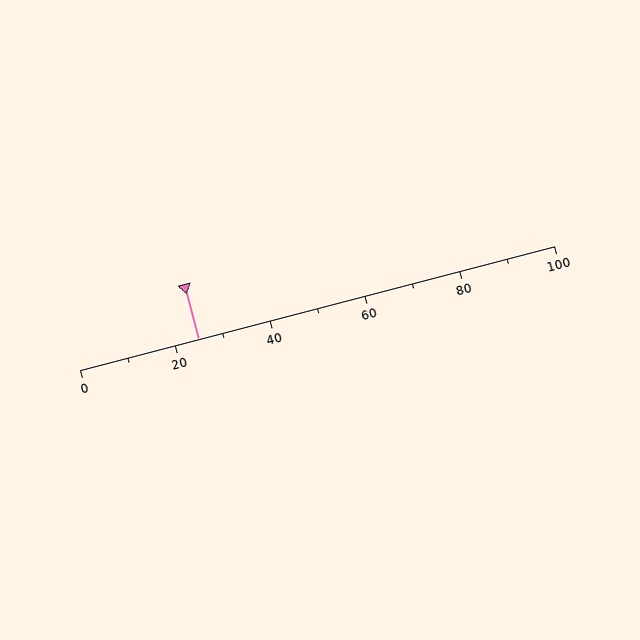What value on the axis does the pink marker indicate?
The marker indicates approximately 25.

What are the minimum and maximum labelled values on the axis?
The axis runs from 0 to 100.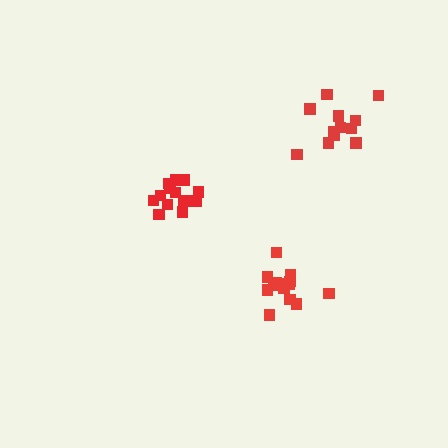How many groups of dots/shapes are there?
There are 3 groups.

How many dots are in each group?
Group 1: 14 dots, Group 2: 13 dots, Group 3: 12 dots (39 total).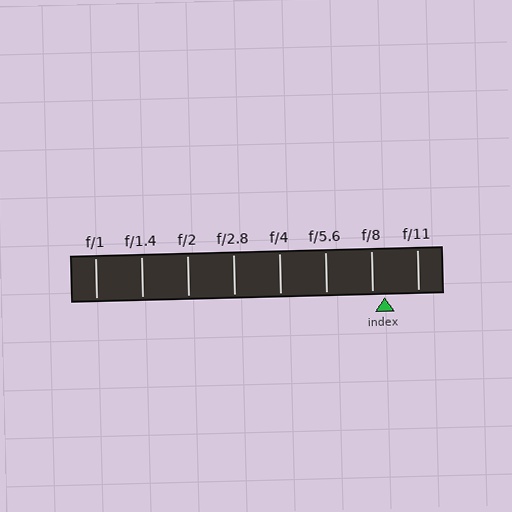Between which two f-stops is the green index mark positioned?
The index mark is between f/8 and f/11.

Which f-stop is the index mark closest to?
The index mark is closest to f/8.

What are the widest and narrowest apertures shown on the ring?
The widest aperture shown is f/1 and the narrowest is f/11.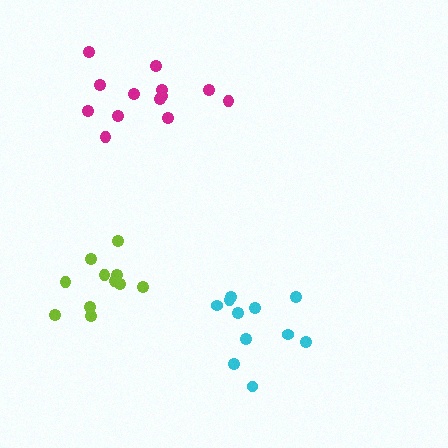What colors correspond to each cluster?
The clusters are colored: magenta, cyan, lime.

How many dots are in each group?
Group 1: 13 dots, Group 2: 11 dots, Group 3: 11 dots (35 total).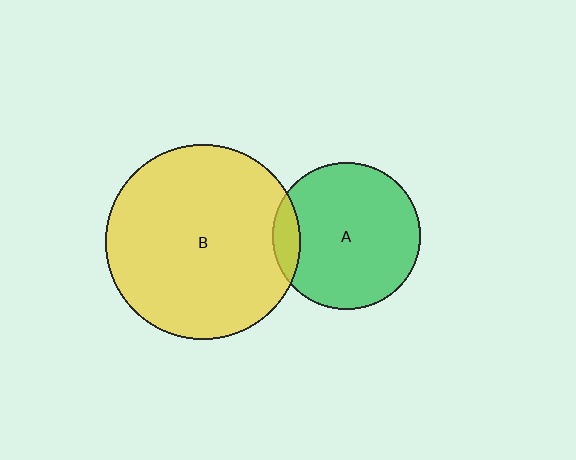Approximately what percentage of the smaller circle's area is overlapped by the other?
Approximately 10%.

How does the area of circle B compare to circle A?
Approximately 1.7 times.